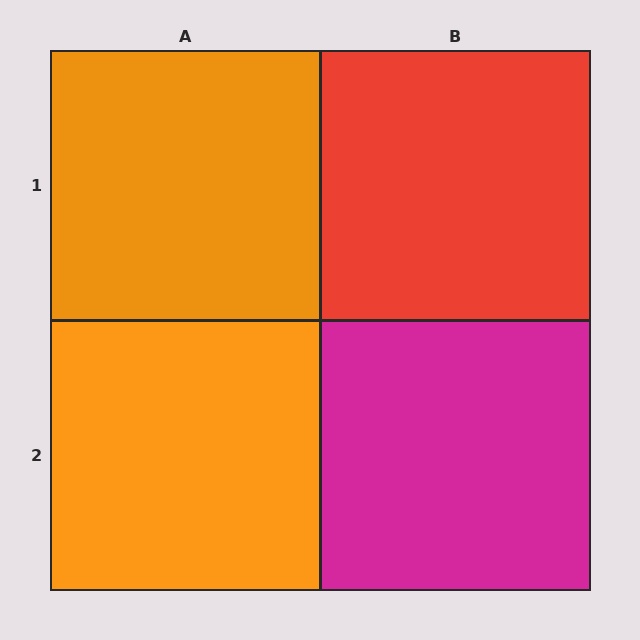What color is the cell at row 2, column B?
Magenta.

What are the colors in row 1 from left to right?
Orange, red.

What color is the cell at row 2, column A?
Orange.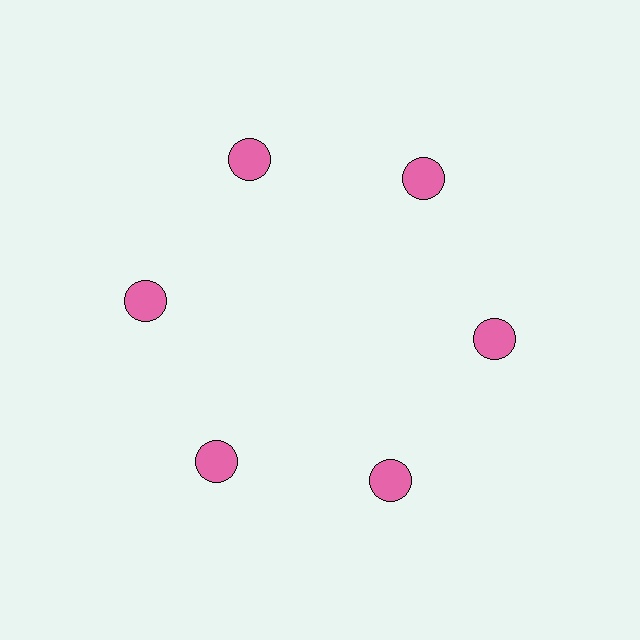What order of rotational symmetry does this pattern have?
This pattern has 6-fold rotational symmetry.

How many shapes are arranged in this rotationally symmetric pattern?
There are 6 shapes, arranged in 6 groups of 1.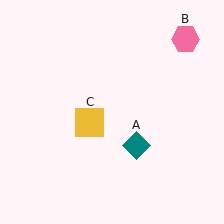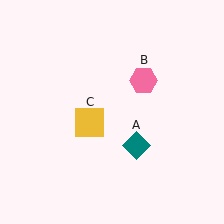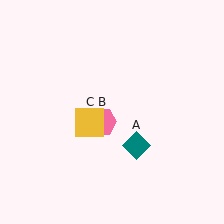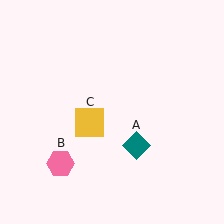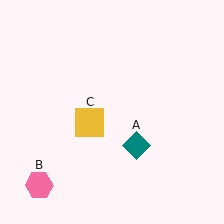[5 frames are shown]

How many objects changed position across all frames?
1 object changed position: pink hexagon (object B).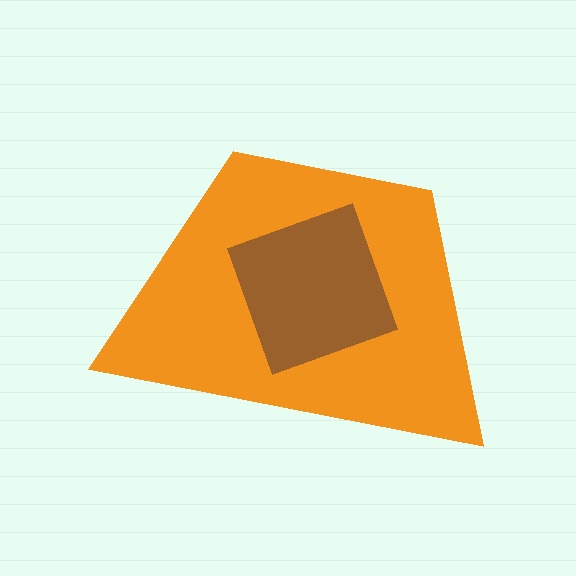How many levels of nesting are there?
2.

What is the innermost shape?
The brown square.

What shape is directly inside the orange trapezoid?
The brown square.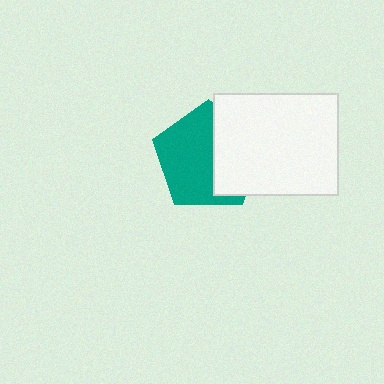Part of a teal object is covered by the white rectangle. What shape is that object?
It is a pentagon.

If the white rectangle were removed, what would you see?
You would see the complete teal pentagon.